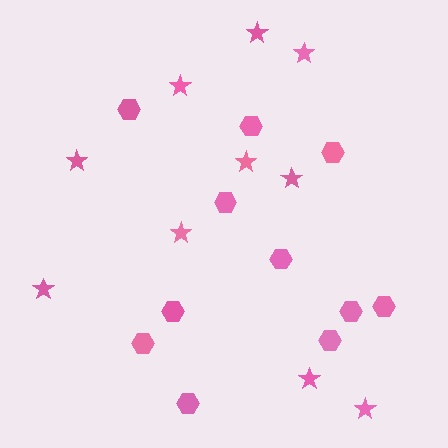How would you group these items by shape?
There are 2 groups: one group of hexagons (11) and one group of stars (10).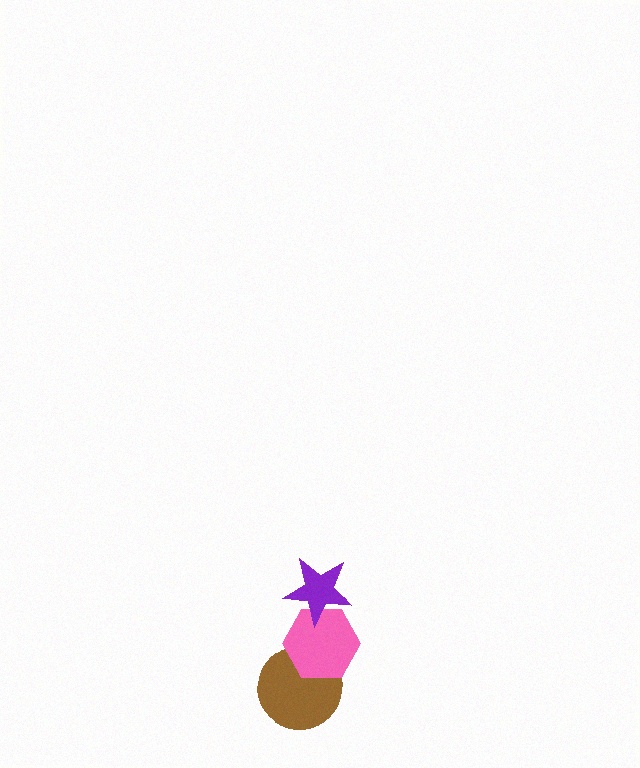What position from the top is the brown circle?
The brown circle is 3rd from the top.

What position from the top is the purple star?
The purple star is 1st from the top.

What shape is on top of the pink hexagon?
The purple star is on top of the pink hexagon.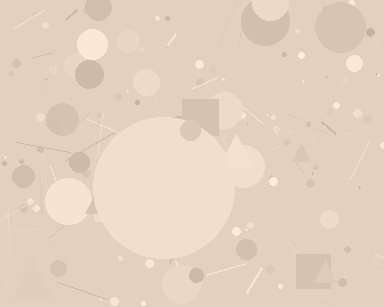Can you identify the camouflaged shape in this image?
The camouflaged shape is a circle.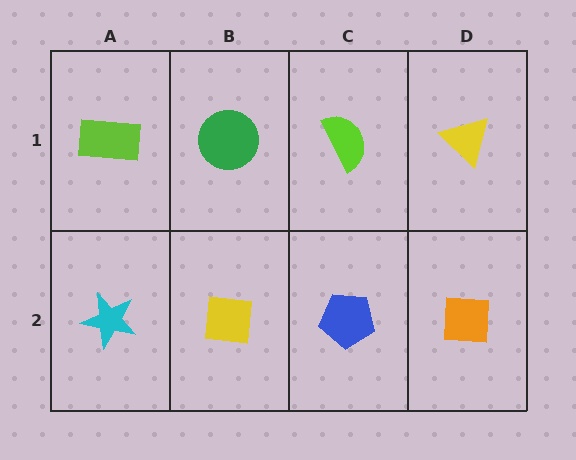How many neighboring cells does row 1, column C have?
3.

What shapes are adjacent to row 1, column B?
A yellow square (row 2, column B), a lime rectangle (row 1, column A), a lime semicircle (row 1, column C).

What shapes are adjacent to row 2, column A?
A lime rectangle (row 1, column A), a yellow square (row 2, column B).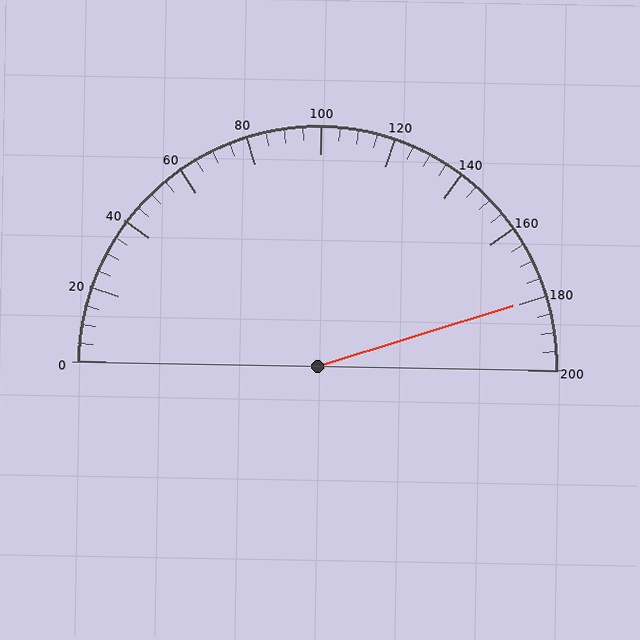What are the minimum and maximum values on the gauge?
The gauge ranges from 0 to 200.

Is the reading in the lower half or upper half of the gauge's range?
The reading is in the upper half of the range (0 to 200).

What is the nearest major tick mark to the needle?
The nearest major tick mark is 180.